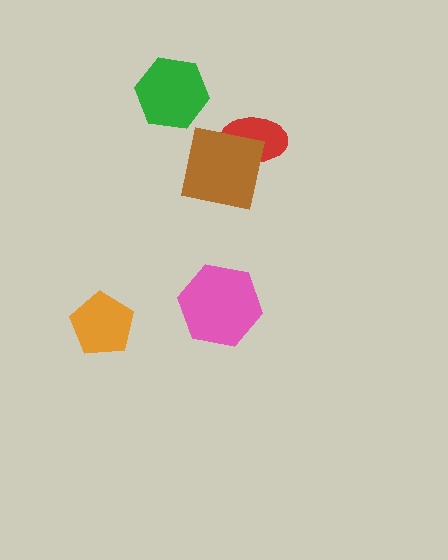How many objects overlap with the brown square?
1 object overlaps with the brown square.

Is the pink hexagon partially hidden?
No, no other shape covers it.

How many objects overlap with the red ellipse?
1 object overlaps with the red ellipse.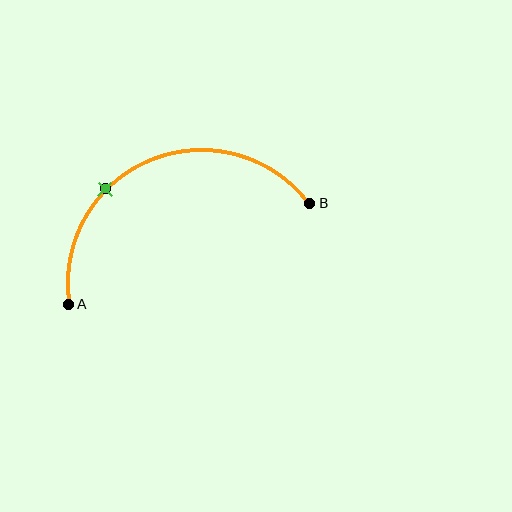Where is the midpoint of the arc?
The arc midpoint is the point on the curve farthest from the straight line joining A and B. It sits above that line.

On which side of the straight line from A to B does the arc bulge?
The arc bulges above the straight line connecting A and B.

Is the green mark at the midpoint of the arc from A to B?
No. The green mark lies on the arc but is closer to endpoint A. The arc midpoint would be at the point on the curve equidistant along the arc from both A and B.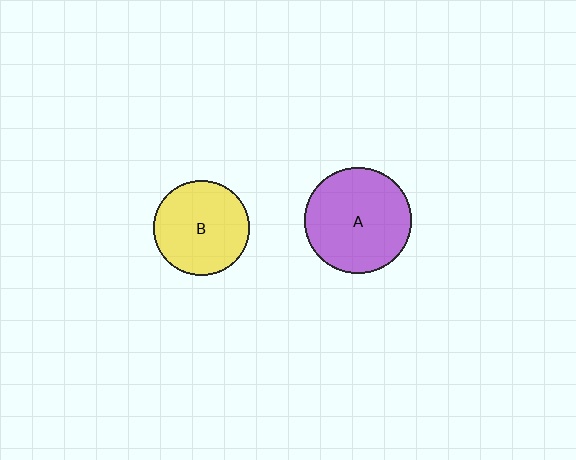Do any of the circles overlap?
No, none of the circles overlap.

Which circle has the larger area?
Circle A (purple).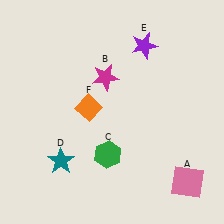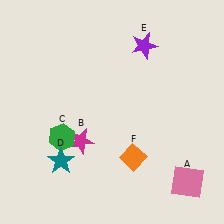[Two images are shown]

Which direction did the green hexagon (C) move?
The green hexagon (C) moved left.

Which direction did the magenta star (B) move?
The magenta star (B) moved down.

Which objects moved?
The objects that moved are: the magenta star (B), the green hexagon (C), the orange diamond (F).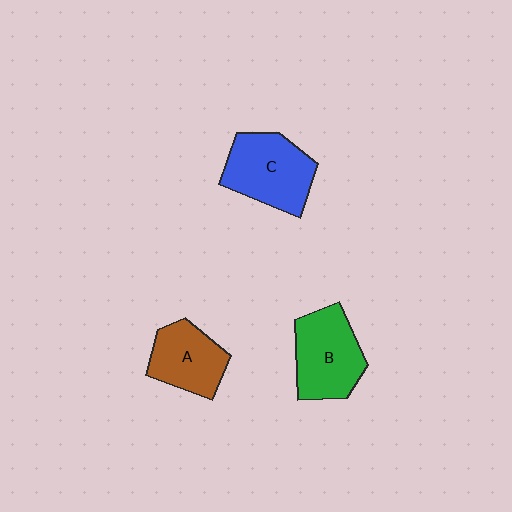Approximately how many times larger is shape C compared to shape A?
Approximately 1.3 times.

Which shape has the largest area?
Shape C (blue).